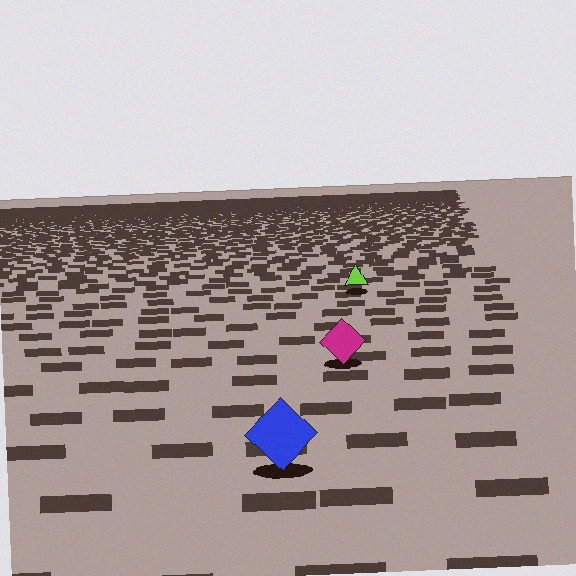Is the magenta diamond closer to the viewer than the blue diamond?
No. The blue diamond is closer — you can tell from the texture gradient: the ground texture is coarser near it.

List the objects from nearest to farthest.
From nearest to farthest: the blue diamond, the magenta diamond, the lime triangle.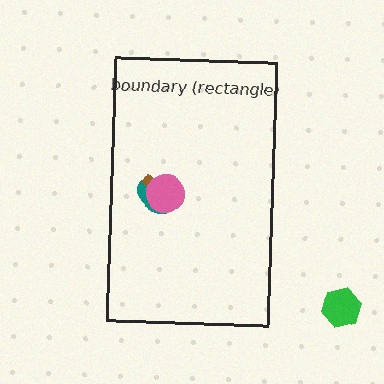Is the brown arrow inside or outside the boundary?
Inside.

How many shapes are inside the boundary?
3 inside, 1 outside.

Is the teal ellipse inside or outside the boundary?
Inside.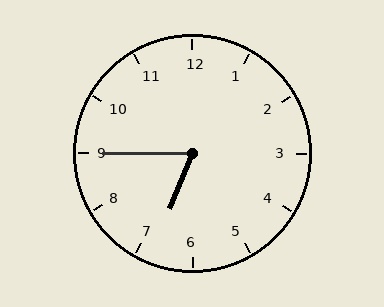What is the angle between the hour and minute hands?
Approximately 68 degrees.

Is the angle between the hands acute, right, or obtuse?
It is acute.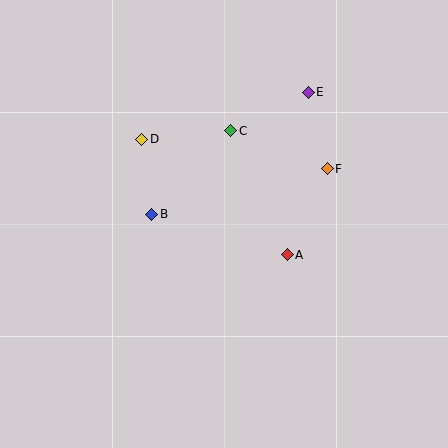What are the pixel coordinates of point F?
Point F is at (327, 169).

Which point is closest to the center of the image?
Point A at (287, 255) is closest to the center.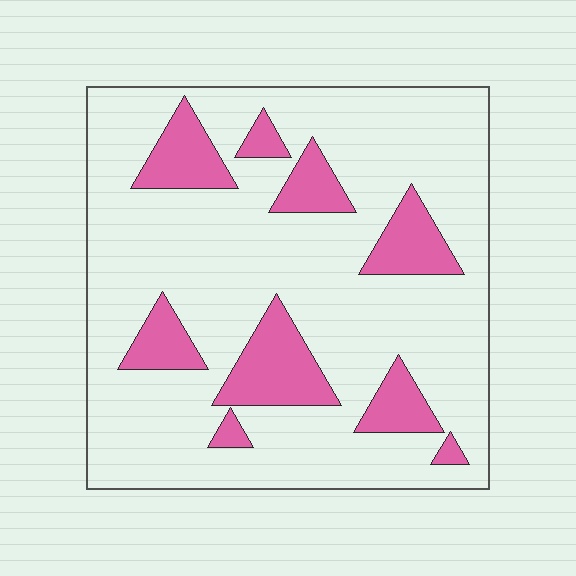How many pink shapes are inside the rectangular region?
9.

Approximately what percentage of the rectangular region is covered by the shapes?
Approximately 20%.